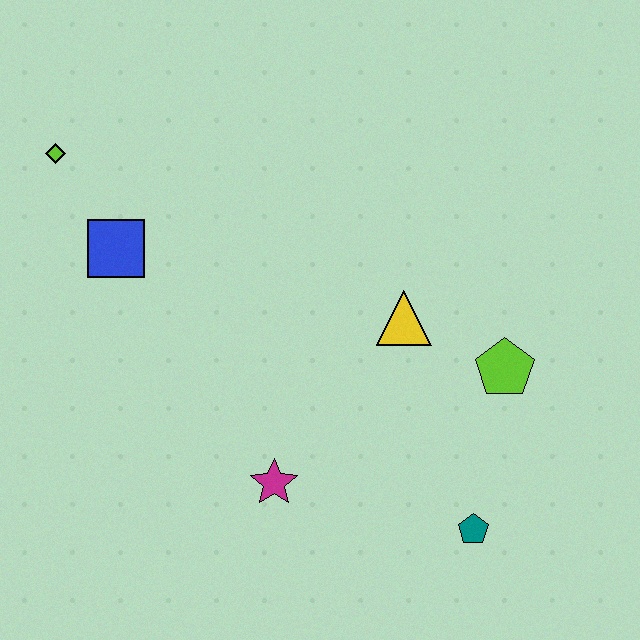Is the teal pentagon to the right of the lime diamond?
Yes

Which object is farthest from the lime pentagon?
The lime diamond is farthest from the lime pentagon.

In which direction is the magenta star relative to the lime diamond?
The magenta star is below the lime diamond.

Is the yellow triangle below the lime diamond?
Yes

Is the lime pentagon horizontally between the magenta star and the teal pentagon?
No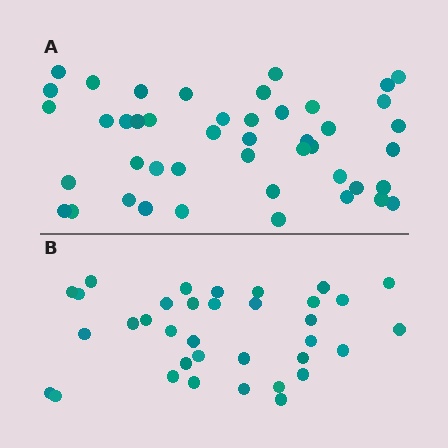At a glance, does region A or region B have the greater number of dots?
Region A (the top region) has more dots.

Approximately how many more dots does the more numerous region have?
Region A has roughly 10 or so more dots than region B.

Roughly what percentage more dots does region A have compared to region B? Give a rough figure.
About 30% more.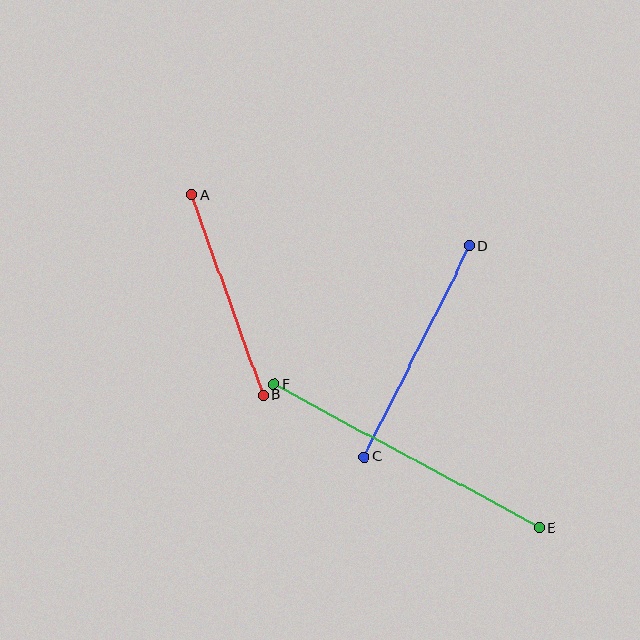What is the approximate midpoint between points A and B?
The midpoint is at approximately (227, 295) pixels.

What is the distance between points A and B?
The distance is approximately 212 pixels.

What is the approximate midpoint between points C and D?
The midpoint is at approximately (417, 352) pixels.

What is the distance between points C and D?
The distance is approximately 235 pixels.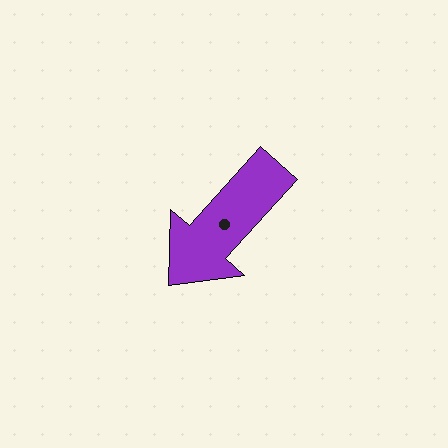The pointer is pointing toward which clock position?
Roughly 7 o'clock.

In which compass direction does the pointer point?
Southwest.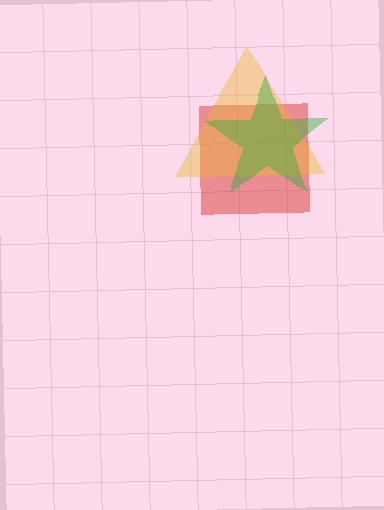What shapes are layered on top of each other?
The layered shapes are: a red square, a yellow triangle, a green star.